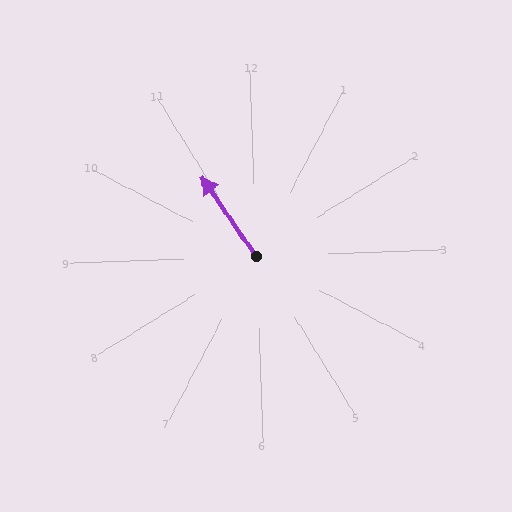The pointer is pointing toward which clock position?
Roughly 11 o'clock.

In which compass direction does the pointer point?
Northwest.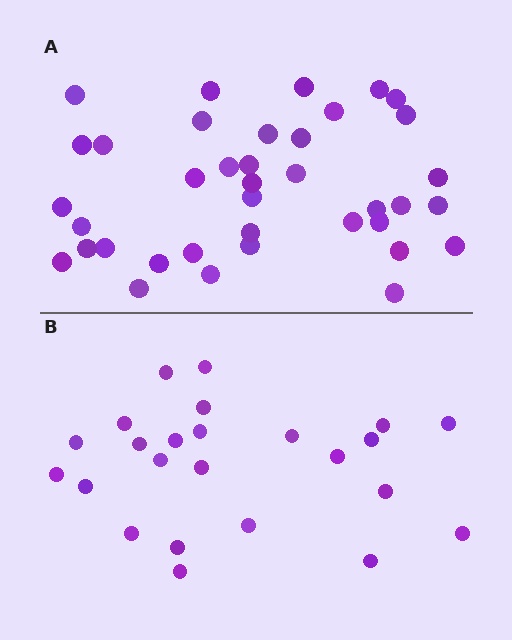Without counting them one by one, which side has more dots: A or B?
Region A (the top region) has more dots.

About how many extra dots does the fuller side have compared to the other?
Region A has approximately 15 more dots than region B.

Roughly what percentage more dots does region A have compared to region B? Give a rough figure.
About 60% more.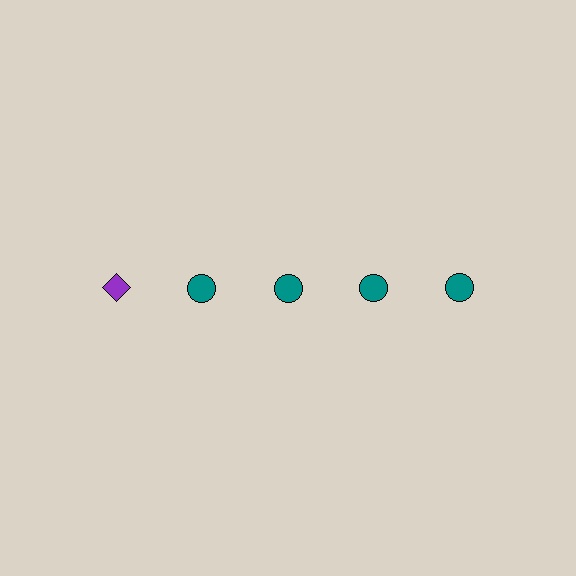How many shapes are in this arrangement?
There are 5 shapes arranged in a grid pattern.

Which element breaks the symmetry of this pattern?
The purple diamond in the top row, leftmost column breaks the symmetry. All other shapes are teal circles.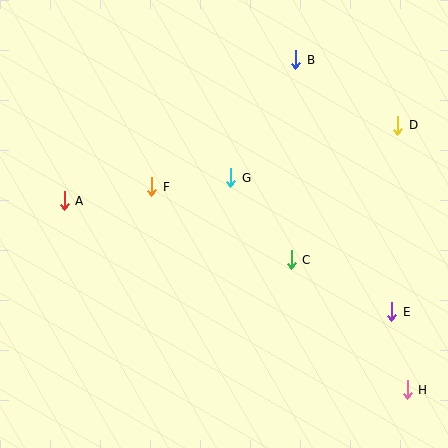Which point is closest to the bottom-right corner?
Point H is closest to the bottom-right corner.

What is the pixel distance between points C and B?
The distance between C and B is 200 pixels.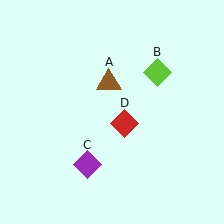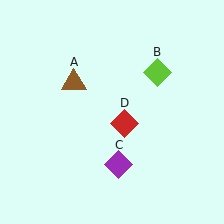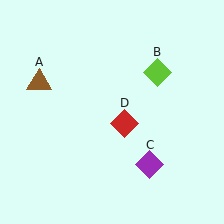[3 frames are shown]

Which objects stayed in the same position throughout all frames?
Lime diamond (object B) and red diamond (object D) remained stationary.